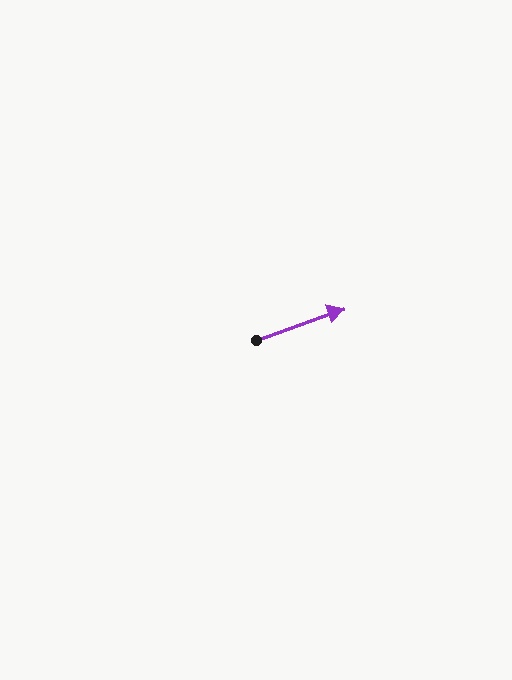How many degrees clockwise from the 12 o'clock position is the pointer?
Approximately 70 degrees.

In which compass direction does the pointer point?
East.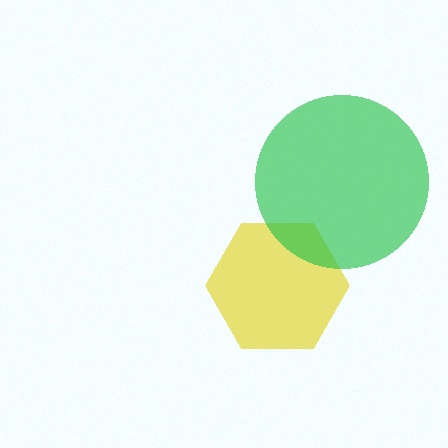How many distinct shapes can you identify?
There are 2 distinct shapes: a yellow hexagon, a green circle.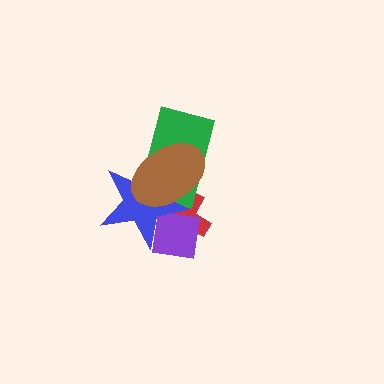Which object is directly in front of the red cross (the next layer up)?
The purple square is directly in front of the red cross.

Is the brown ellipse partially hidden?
No, no other shape covers it.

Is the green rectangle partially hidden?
Yes, it is partially covered by another shape.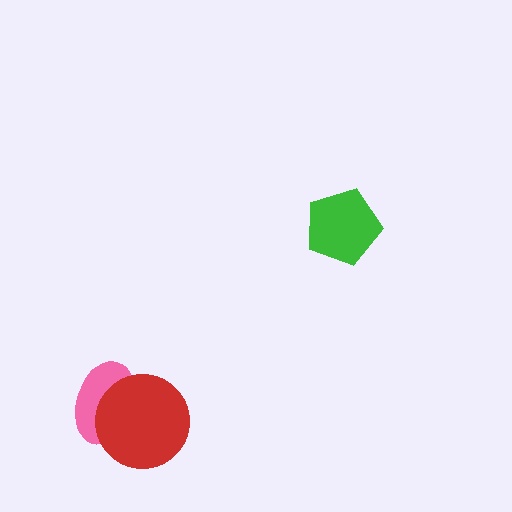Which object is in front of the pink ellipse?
The red circle is in front of the pink ellipse.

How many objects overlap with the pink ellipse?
1 object overlaps with the pink ellipse.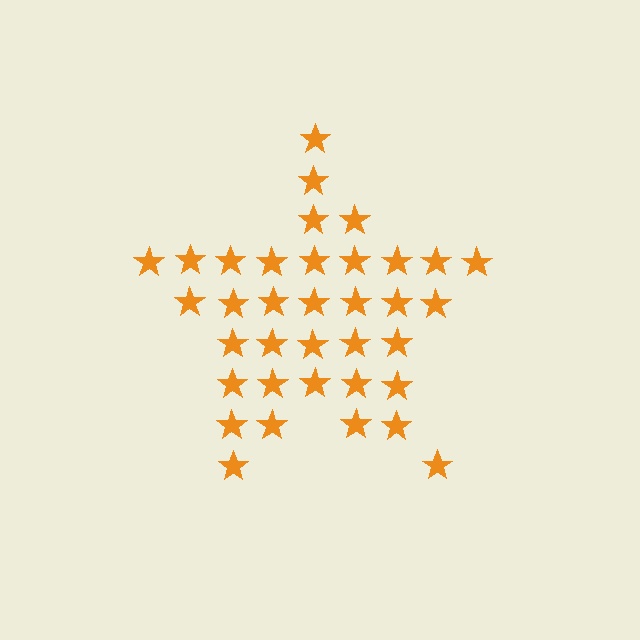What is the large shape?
The large shape is a star.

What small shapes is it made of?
It is made of small stars.